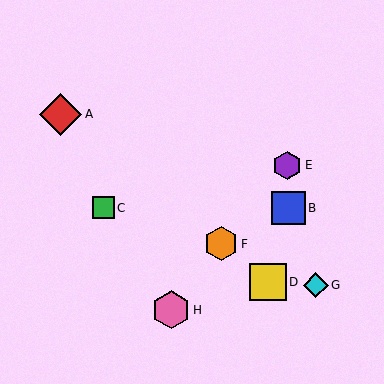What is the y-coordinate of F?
Object F is at y≈244.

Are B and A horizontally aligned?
No, B is at y≈208 and A is at y≈114.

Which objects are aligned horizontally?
Objects B, C are aligned horizontally.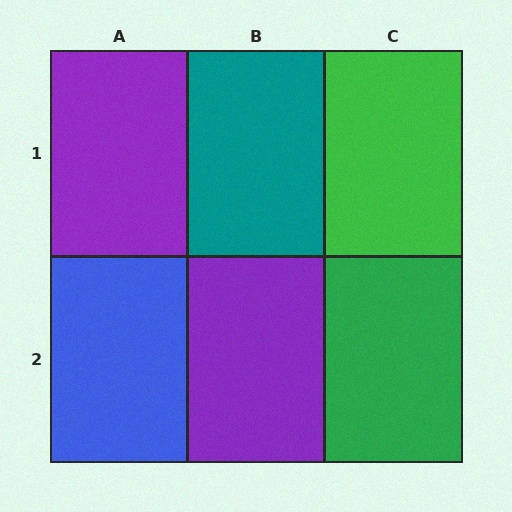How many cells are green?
2 cells are green.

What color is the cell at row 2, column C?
Green.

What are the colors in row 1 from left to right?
Purple, teal, green.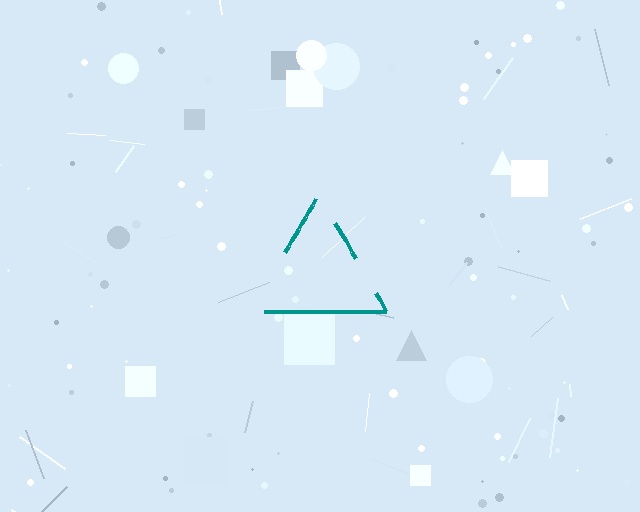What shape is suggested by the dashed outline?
The dashed outline suggests a triangle.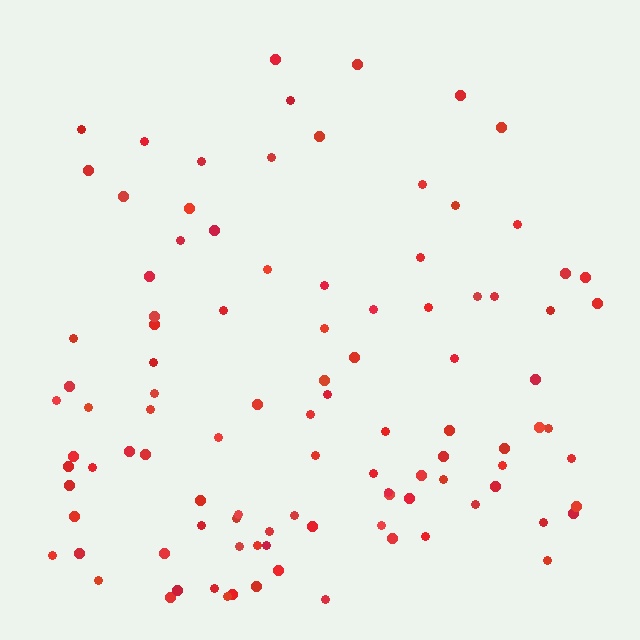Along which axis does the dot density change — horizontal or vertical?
Vertical.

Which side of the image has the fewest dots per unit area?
The top.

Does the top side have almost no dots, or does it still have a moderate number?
Still a moderate number, just noticeably fewer than the bottom.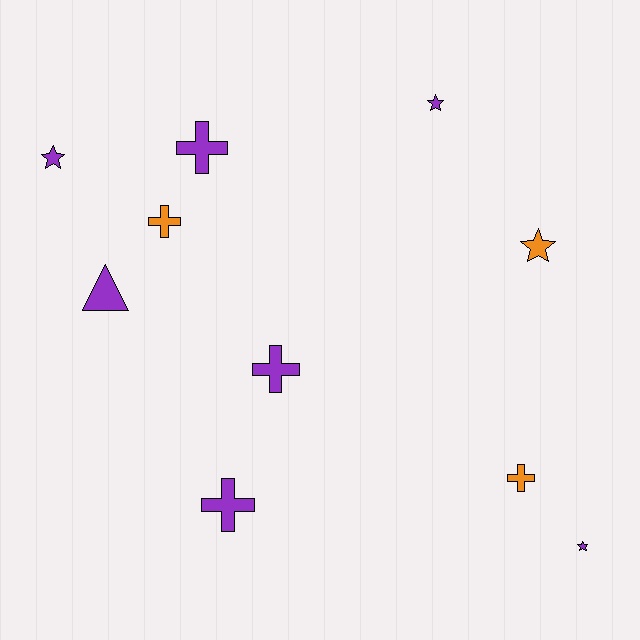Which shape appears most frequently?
Cross, with 5 objects.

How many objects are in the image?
There are 10 objects.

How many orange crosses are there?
There are 2 orange crosses.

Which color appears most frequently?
Purple, with 7 objects.